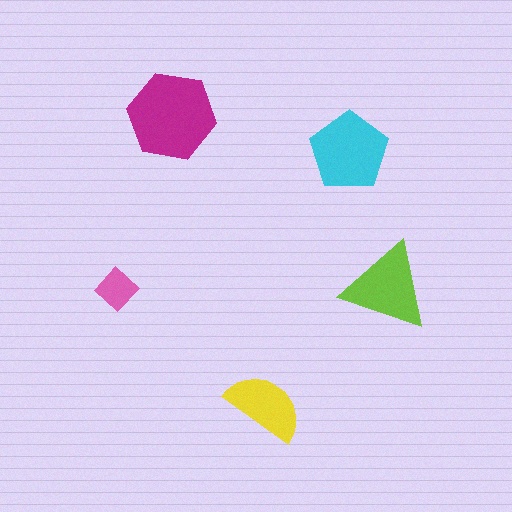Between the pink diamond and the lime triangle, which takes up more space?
The lime triangle.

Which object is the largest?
The magenta hexagon.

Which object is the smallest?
The pink diamond.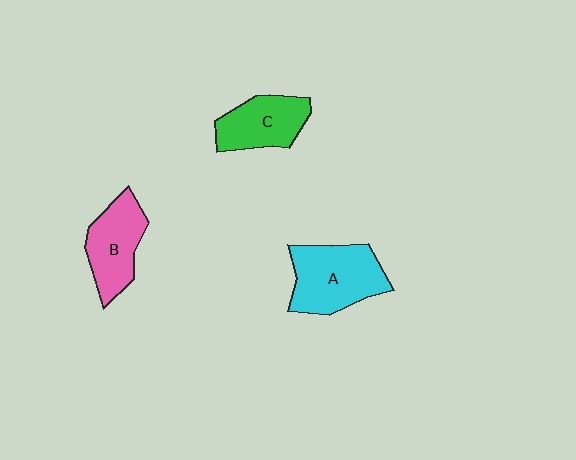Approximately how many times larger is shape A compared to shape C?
Approximately 1.3 times.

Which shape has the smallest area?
Shape C (green).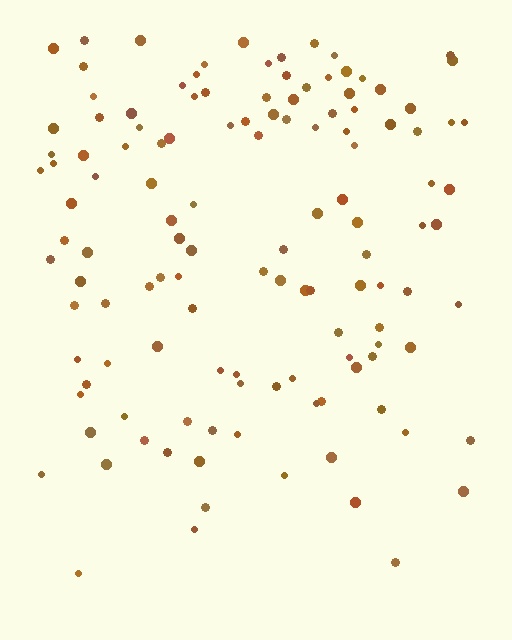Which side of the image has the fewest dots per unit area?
The bottom.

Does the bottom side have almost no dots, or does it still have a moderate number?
Still a moderate number, just noticeably fewer than the top.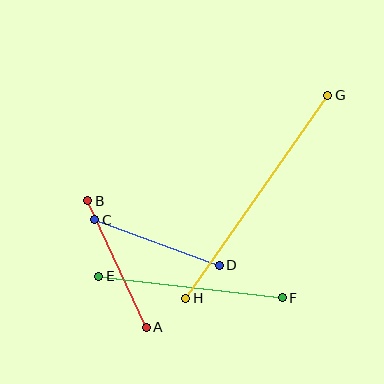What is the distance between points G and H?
The distance is approximately 248 pixels.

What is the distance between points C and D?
The distance is approximately 133 pixels.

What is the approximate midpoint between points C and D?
The midpoint is at approximately (157, 243) pixels.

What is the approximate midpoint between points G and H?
The midpoint is at approximately (257, 197) pixels.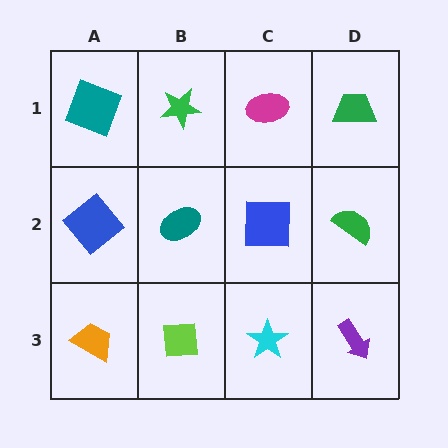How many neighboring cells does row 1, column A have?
2.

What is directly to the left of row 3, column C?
A lime square.